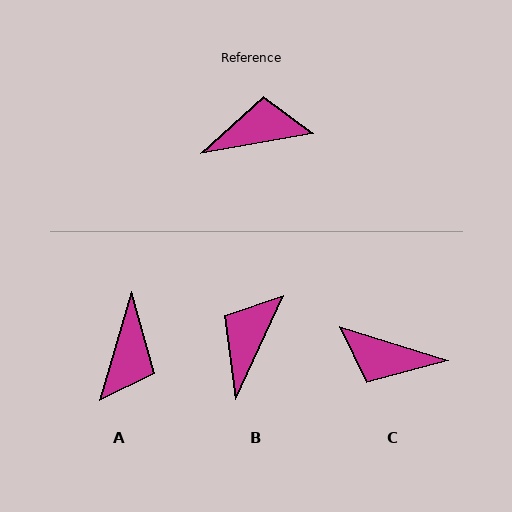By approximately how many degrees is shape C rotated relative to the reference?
Approximately 152 degrees counter-clockwise.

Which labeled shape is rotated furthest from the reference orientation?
C, about 152 degrees away.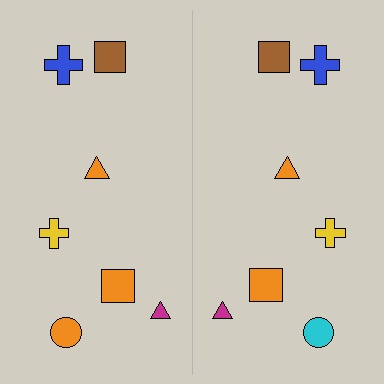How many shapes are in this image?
There are 14 shapes in this image.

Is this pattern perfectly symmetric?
No, the pattern is not perfectly symmetric. The cyan circle on the right side breaks the symmetry — its mirror counterpart is orange.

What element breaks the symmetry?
The cyan circle on the right side breaks the symmetry — its mirror counterpart is orange.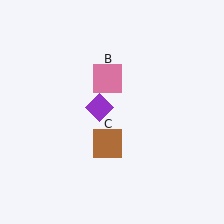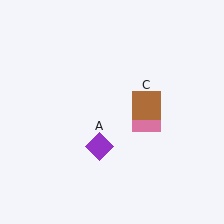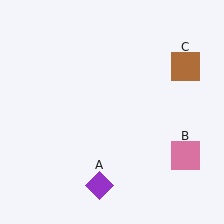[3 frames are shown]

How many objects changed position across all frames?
3 objects changed position: purple diamond (object A), pink square (object B), brown square (object C).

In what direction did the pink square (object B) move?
The pink square (object B) moved down and to the right.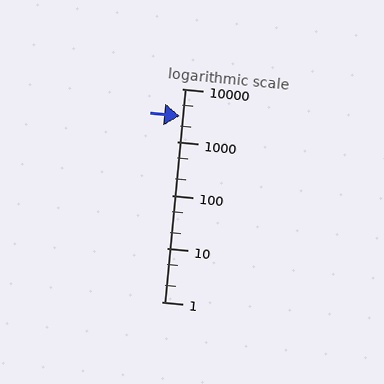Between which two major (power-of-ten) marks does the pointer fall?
The pointer is between 1000 and 10000.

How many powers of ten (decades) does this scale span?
The scale spans 4 decades, from 1 to 10000.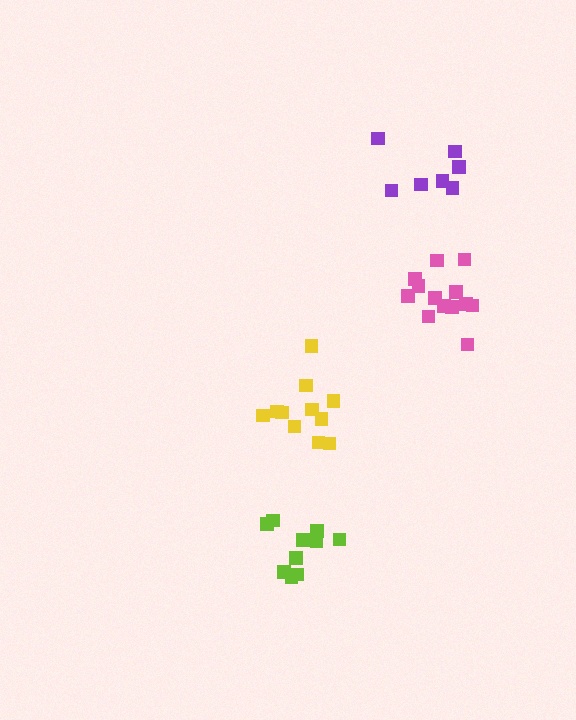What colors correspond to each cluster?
The clusters are colored: purple, pink, lime, yellow.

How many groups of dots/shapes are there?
There are 4 groups.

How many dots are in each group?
Group 1: 7 dots, Group 2: 13 dots, Group 3: 10 dots, Group 4: 11 dots (41 total).